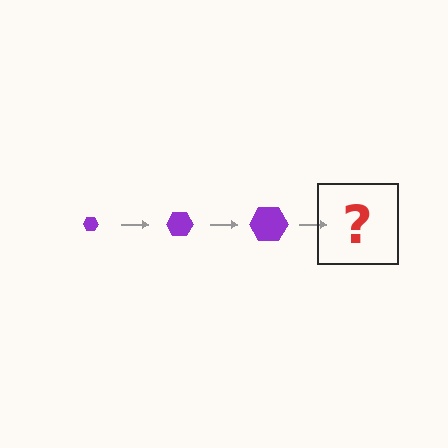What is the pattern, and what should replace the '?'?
The pattern is that the hexagon gets progressively larger each step. The '?' should be a purple hexagon, larger than the previous one.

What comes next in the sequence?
The next element should be a purple hexagon, larger than the previous one.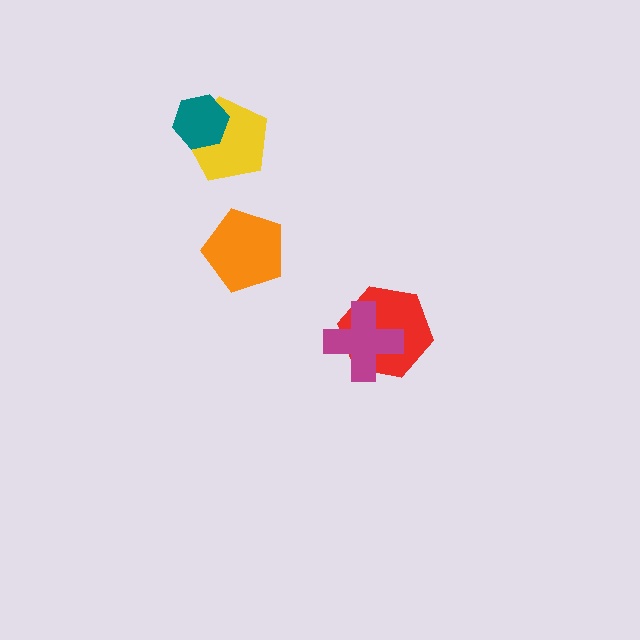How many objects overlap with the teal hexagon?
1 object overlaps with the teal hexagon.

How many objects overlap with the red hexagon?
1 object overlaps with the red hexagon.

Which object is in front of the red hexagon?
The magenta cross is in front of the red hexagon.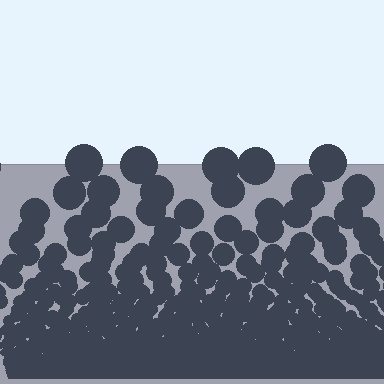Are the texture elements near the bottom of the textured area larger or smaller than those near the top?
Smaller. The gradient is inverted — elements near the bottom are smaller and denser.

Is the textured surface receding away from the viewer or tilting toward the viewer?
The surface appears to tilt toward the viewer. Texture elements get larger and sparser toward the top.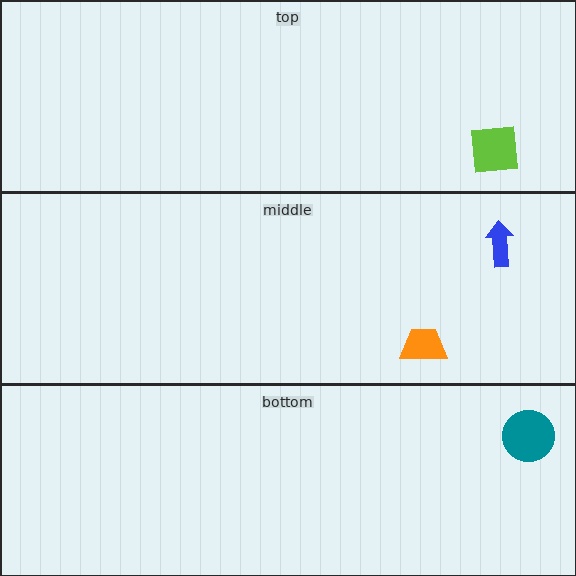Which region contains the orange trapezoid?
The middle region.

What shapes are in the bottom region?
The teal circle.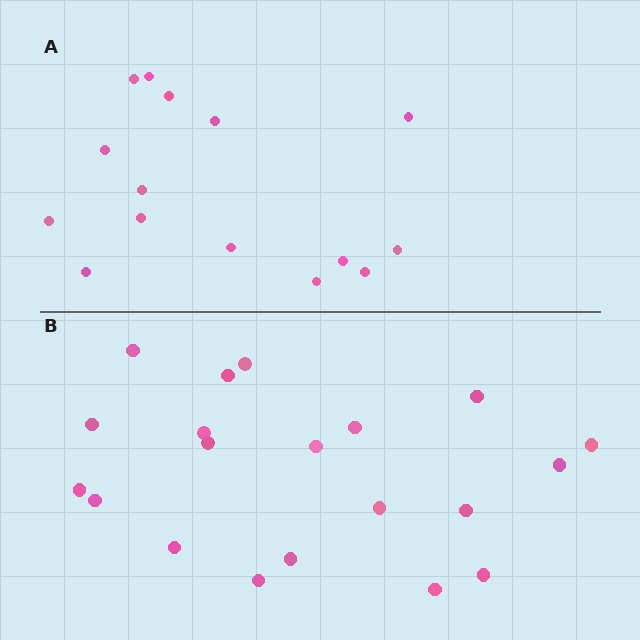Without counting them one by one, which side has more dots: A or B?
Region B (the bottom region) has more dots.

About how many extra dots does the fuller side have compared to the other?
Region B has about 5 more dots than region A.